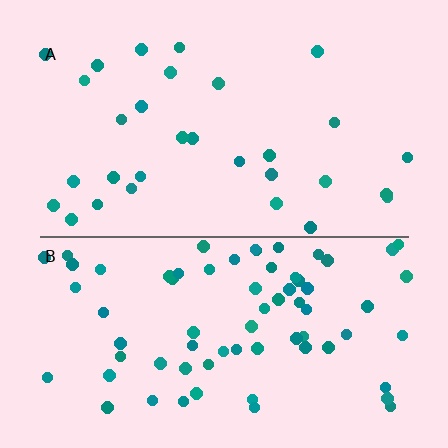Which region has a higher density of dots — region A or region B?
B (the bottom).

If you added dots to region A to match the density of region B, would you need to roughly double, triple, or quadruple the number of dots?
Approximately double.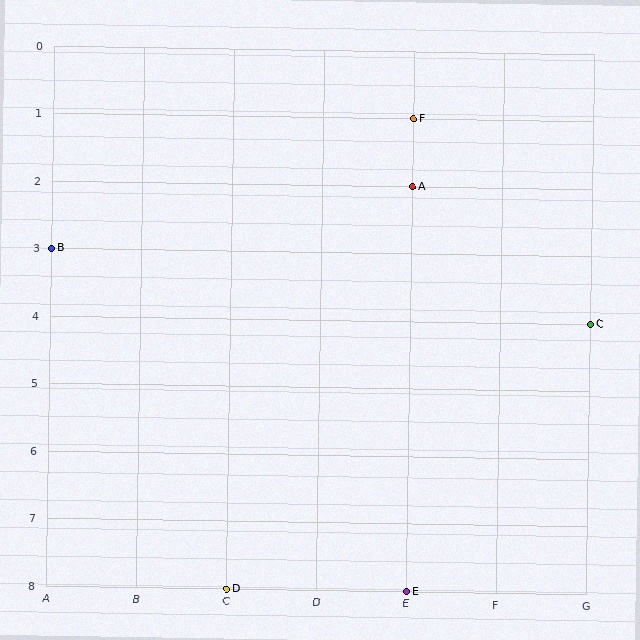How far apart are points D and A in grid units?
Points D and A are 2 columns and 6 rows apart (about 6.3 grid units diagonally).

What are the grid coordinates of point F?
Point F is at grid coordinates (E, 1).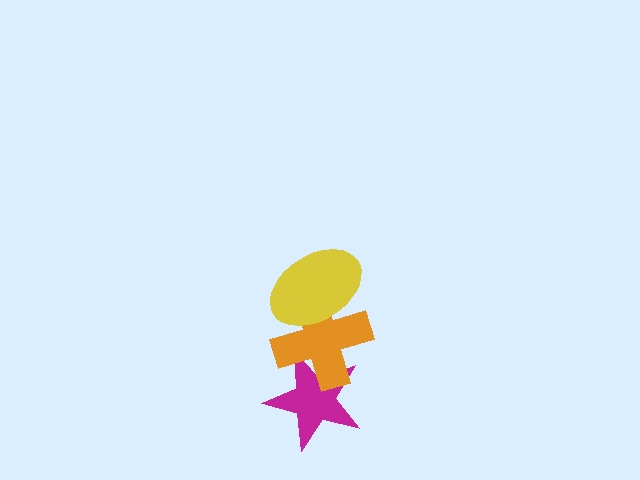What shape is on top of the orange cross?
The yellow ellipse is on top of the orange cross.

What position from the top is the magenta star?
The magenta star is 3rd from the top.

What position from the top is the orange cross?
The orange cross is 2nd from the top.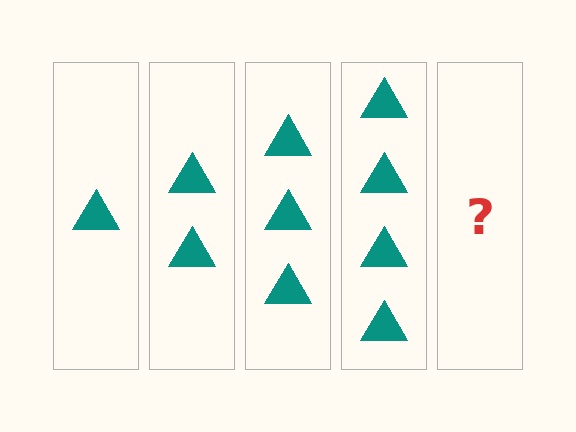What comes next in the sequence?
The next element should be 5 triangles.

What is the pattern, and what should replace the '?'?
The pattern is that each step adds one more triangle. The '?' should be 5 triangles.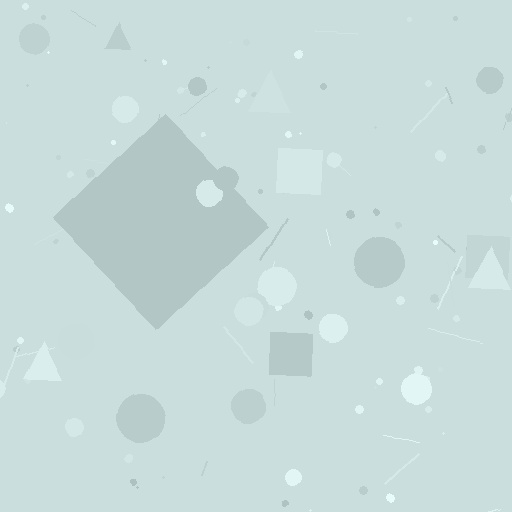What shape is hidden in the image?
A diamond is hidden in the image.